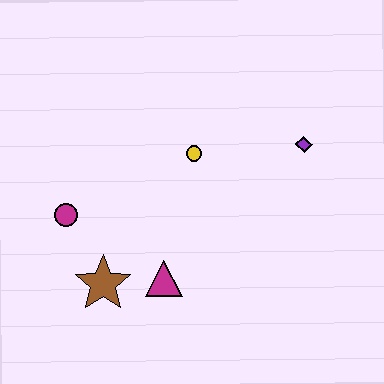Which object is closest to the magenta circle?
The brown star is closest to the magenta circle.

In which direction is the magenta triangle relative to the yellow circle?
The magenta triangle is below the yellow circle.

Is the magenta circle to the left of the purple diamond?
Yes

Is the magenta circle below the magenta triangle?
No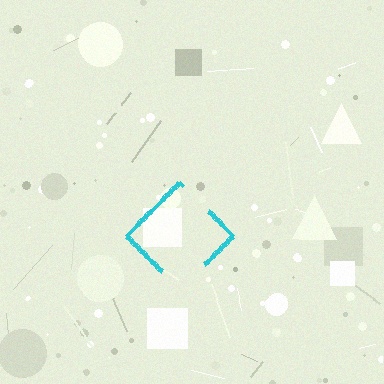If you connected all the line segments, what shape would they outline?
They would outline a diamond.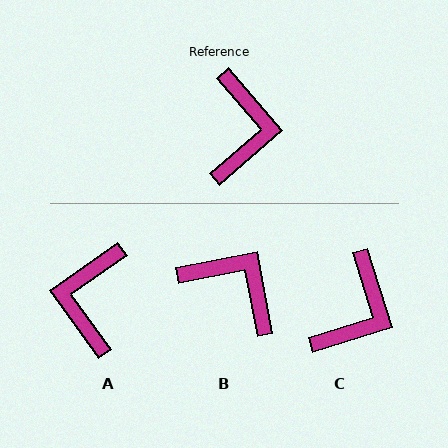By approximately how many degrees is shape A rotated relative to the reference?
Approximately 175 degrees counter-clockwise.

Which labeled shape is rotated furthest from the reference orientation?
A, about 175 degrees away.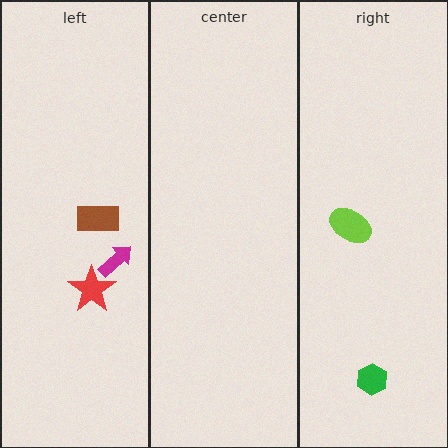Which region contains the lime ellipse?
The right region.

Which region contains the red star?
The left region.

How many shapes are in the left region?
3.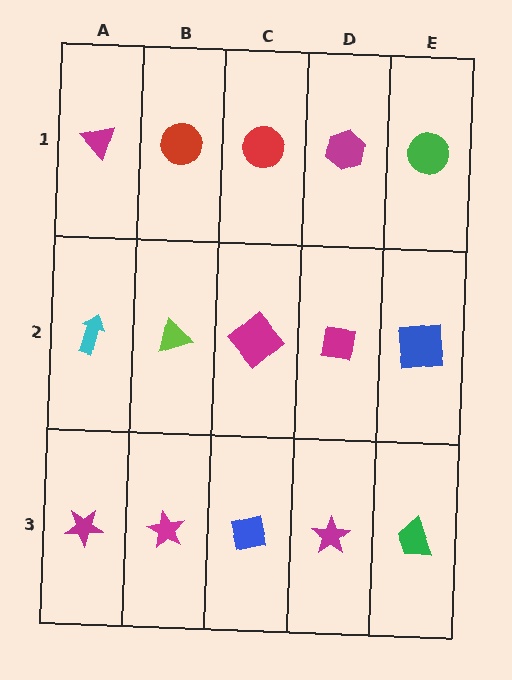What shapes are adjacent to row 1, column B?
A lime triangle (row 2, column B), a magenta triangle (row 1, column A), a red circle (row 1, column C).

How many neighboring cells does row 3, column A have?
2.